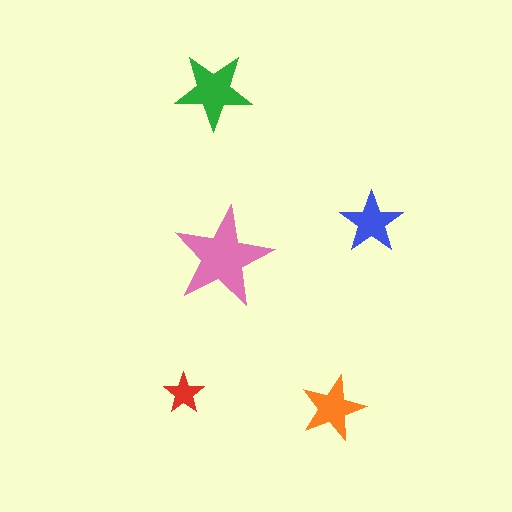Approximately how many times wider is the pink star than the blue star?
About 1.5 times wider.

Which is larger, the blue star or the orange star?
The orange one.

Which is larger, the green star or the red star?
The green one.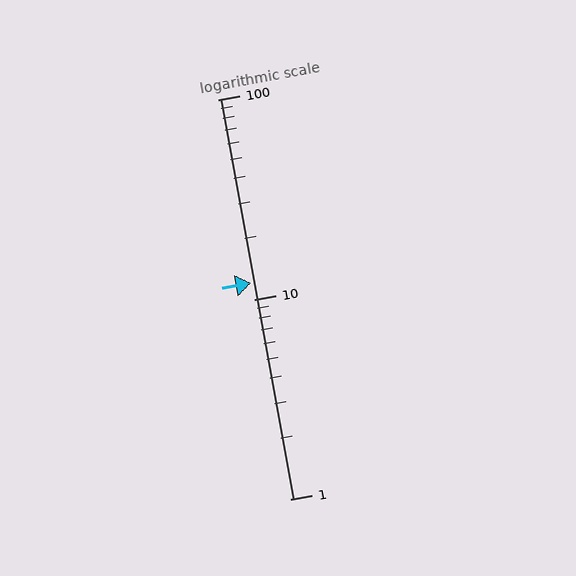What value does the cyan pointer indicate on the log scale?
The pointer indicates approximately 12.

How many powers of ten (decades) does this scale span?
The scale spans 2 decades, from 1 to 100.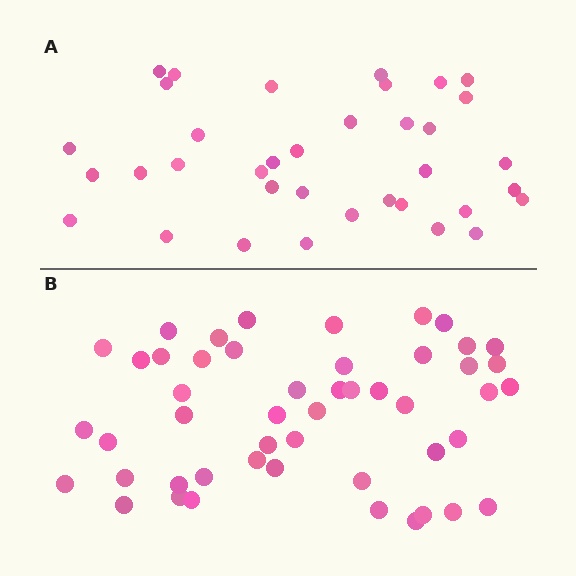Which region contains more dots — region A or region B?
Region B (the bottom region) has more dots.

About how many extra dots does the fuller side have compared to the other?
Region B has approximately 15 more dots than region A.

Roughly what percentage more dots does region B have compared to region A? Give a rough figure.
About 35% more.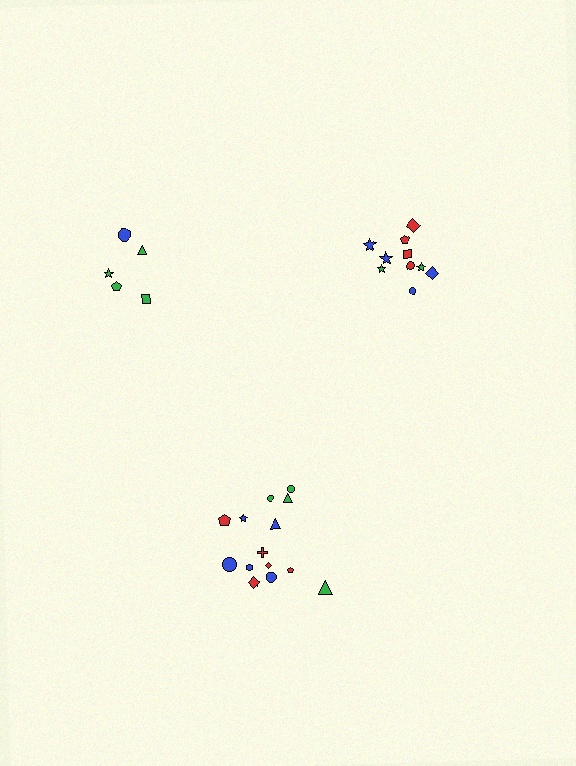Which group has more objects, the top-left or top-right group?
The top-right group.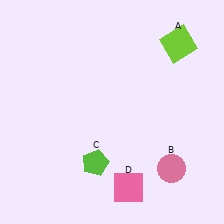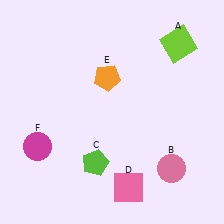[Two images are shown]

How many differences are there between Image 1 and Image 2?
There are 2 differences between the two images.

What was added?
An orange pentagon (E), a magenta circle (F) were added in Image 2.